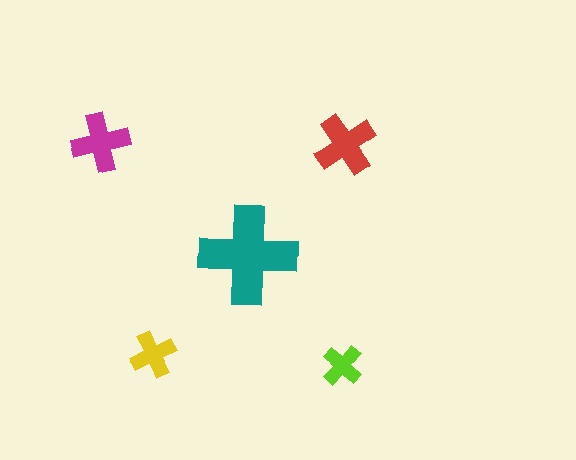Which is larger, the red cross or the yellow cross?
The red one.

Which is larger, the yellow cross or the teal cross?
The teal one.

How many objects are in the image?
There are 5 objects in the image.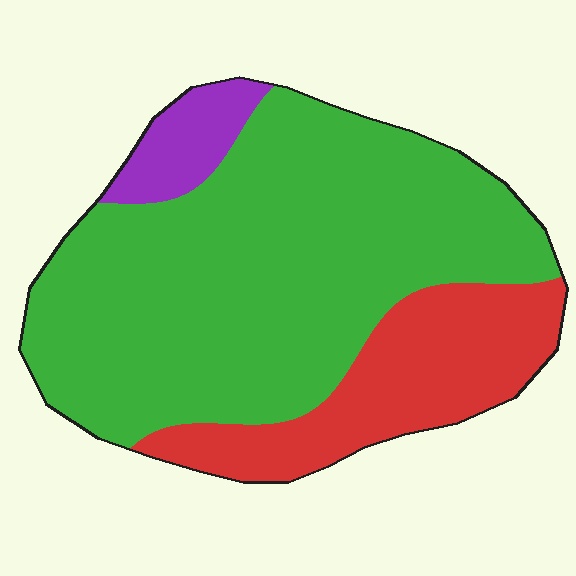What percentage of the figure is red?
Red takes up about one quarter (1/4) of the figure.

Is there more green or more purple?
Green.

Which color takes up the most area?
Green, at roughly 70%.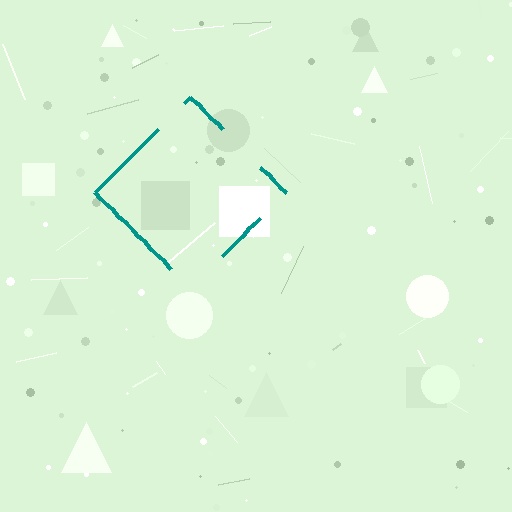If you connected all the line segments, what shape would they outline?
They would outline a diamond.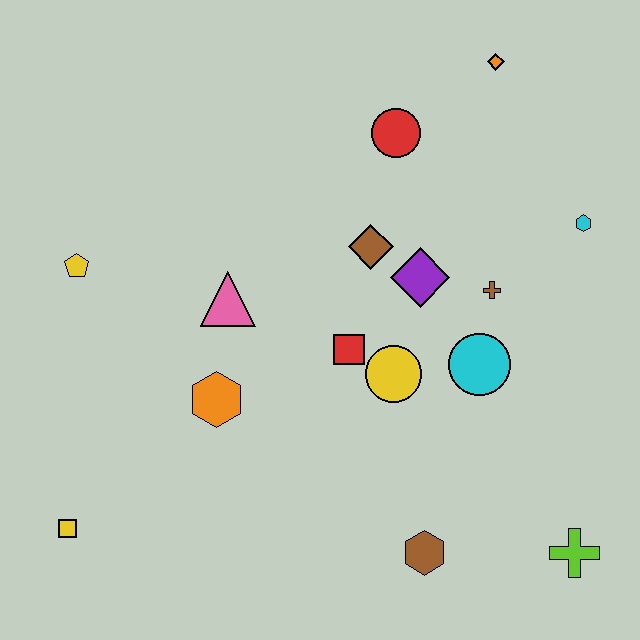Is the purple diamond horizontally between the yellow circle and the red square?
No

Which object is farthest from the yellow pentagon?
The lime cross is farthest from the yellow pentagon.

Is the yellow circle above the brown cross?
No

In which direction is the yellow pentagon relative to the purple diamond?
The yellow pentagon is to the left of the purple diamond.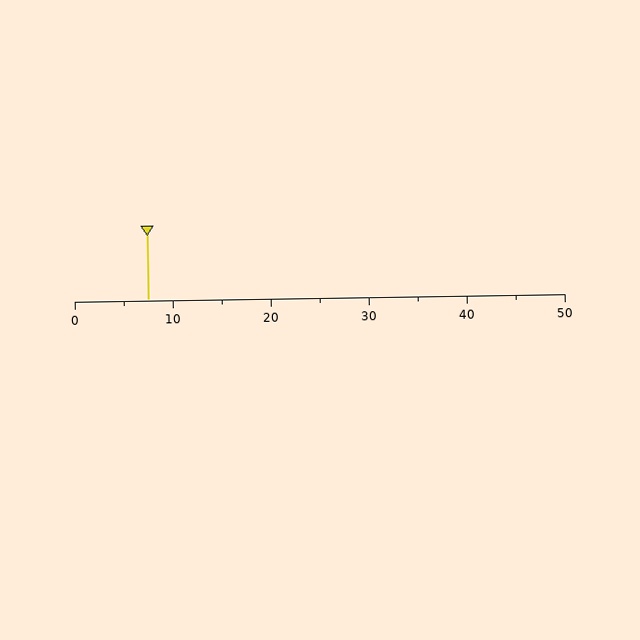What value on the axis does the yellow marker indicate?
The marker indicates approximately 7.5.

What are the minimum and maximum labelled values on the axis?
The axis runs from 0 to 50.